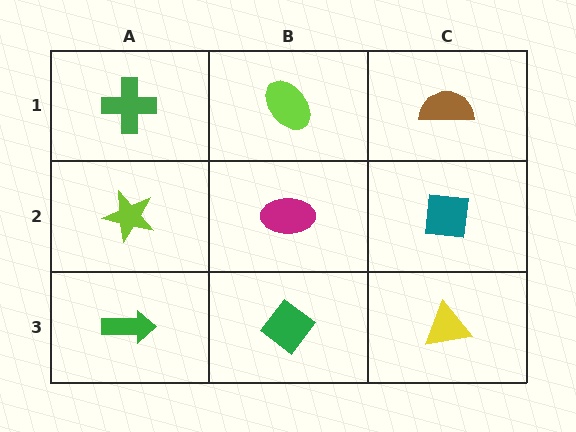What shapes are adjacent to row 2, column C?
A brown semicircle (row 1, column C), a yellow triangle (row 3, column C), a magenta ellipse (row 2, column B).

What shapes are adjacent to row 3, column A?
A lime star (row 2, column A), a green diamond (row 3, column B).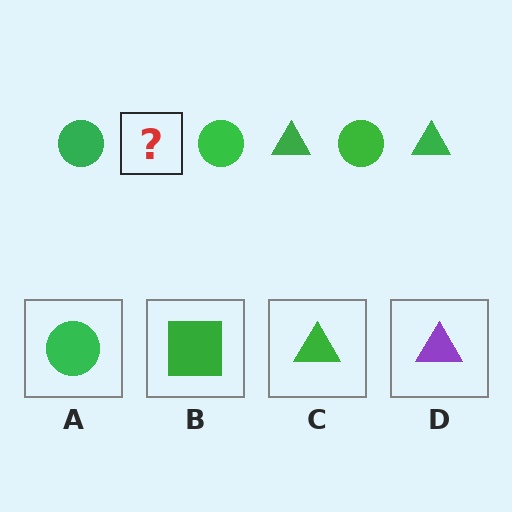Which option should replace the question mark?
Option C.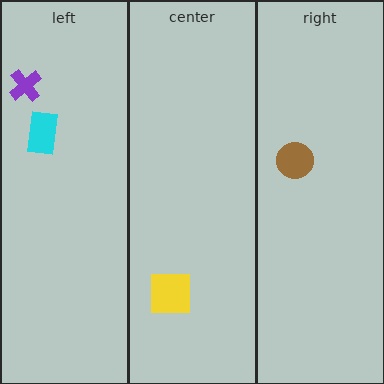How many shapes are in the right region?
1.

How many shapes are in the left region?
2.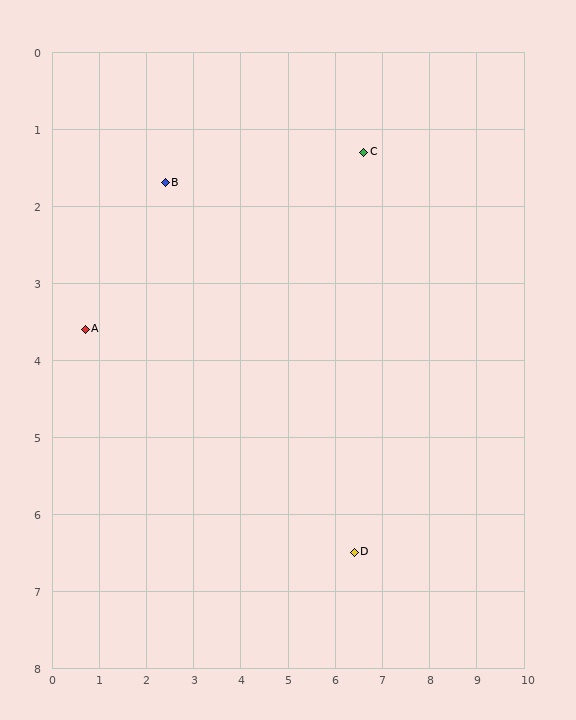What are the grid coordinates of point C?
Point C is at approximately (6.6, 1.3).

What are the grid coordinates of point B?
Point B is at approximately (2.4, 1.7).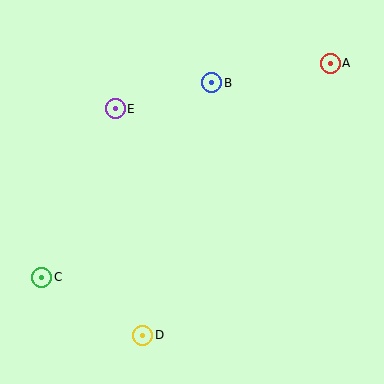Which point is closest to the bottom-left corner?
Point C is closest to the bottom-left corner.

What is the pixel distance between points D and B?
The distance between D and B is 262 pixels.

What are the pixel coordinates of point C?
Point C is at (42, 277).